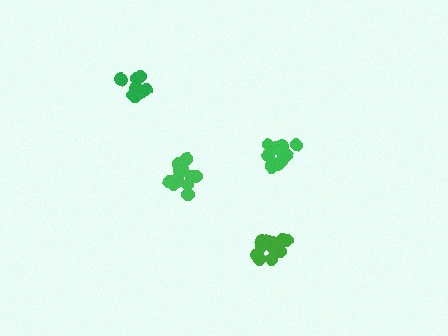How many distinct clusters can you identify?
There are 4 distinct clusters.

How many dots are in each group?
Group 1: 13 dots, Group 2: 8 dots, Group 3: 10 dots, Group 4: 13 dots (44 total).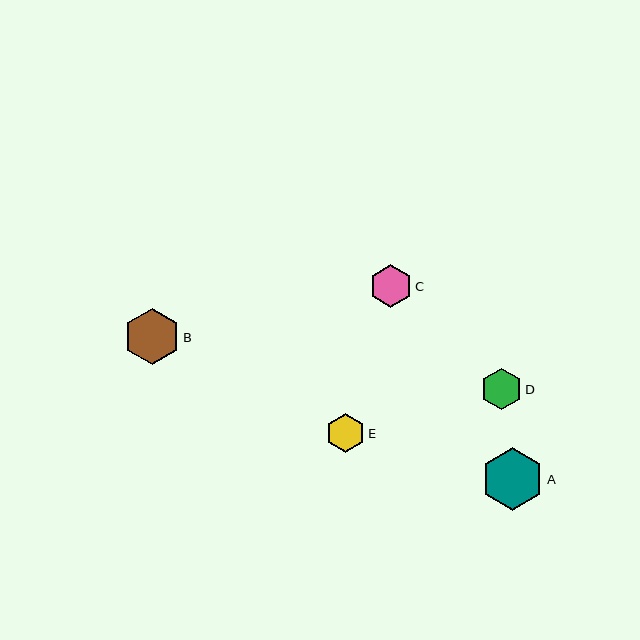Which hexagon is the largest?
Hexagon A is the largest with a size of approximately 63 pixels.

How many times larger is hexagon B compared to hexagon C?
Hexagon B is approximately 1.3 times the size of hexagon C.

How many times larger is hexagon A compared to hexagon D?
Hexagon A is approximately 1.5 times the size of hexagon D.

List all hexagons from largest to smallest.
From largest to smallest: A, B, C, D, E.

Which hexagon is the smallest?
Hexagon E is the smallest with a size of approximately 39 pixels.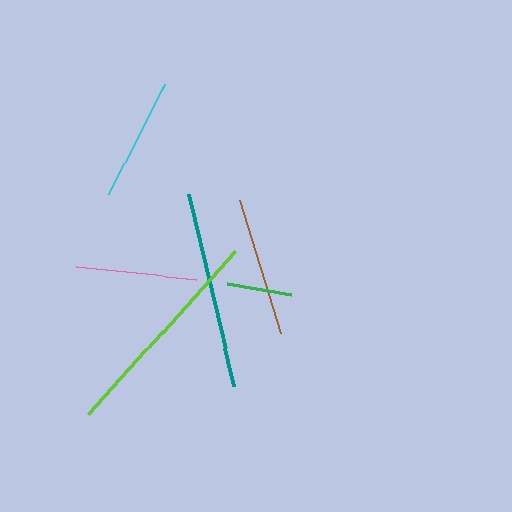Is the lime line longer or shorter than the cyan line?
The lime line is longer than the cyan line.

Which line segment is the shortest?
The green line is the shortest at approximately 65 pixels.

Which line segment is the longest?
The lime line is the longest at approximately 219 pixels.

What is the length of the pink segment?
The pink segment is approximately 121 pixels long.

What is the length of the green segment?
The green segment is approximately 65 pixels long.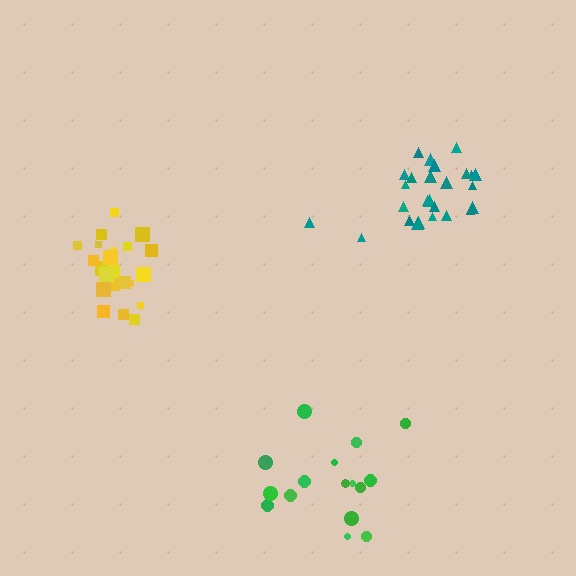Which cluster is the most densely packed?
Yellow.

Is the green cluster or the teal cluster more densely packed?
Teal.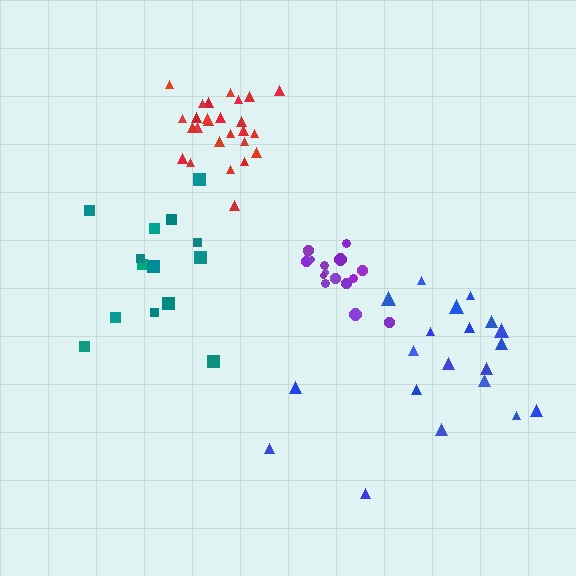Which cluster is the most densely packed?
Red.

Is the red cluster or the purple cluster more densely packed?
Red.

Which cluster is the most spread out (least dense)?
Blue.